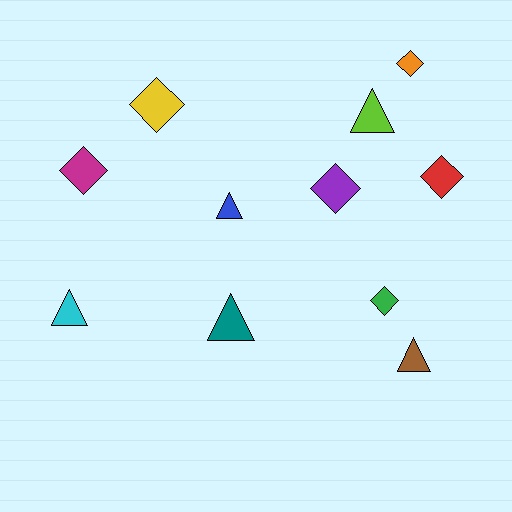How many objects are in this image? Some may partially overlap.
There are 11 objects.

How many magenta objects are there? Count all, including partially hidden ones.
There is 1 magenta object.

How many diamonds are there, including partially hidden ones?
There are 6 diamonds.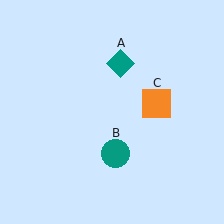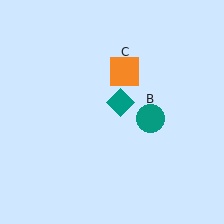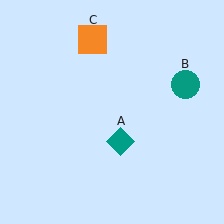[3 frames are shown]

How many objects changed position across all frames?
3 objects changed position: teal diamond (object A), teal circle (object B), orange square (object C).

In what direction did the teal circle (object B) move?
The teal circle (object B) moved up and to the right.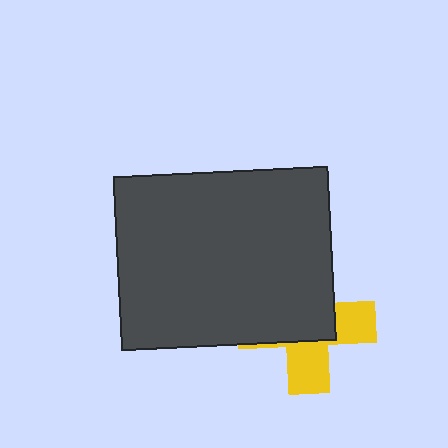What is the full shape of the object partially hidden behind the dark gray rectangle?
The partially hidden object is a yellow cross.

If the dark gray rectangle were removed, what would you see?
You would see the complete yellow cross.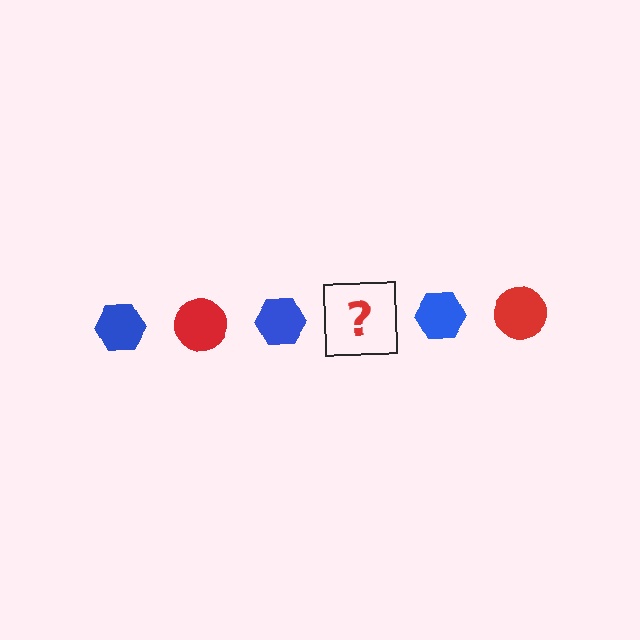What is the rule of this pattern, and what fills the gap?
The rule is that the pattern alternates between blue hexagon and red circle. The gap should be filled with a red circle.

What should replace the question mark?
The question mark should be replaced with a red circle.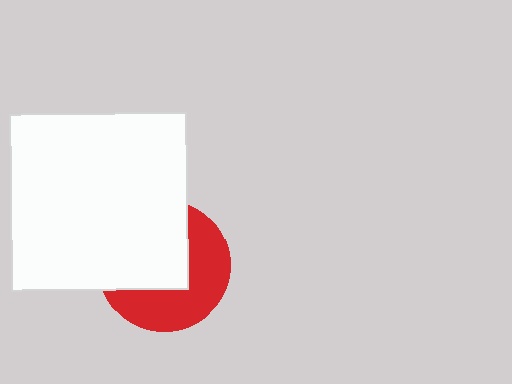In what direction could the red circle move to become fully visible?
The red circle could move toward the lower-right. That would shift it out from behind the white square entirely.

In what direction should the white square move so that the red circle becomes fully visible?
The white square should move toward the upper-left. That is the shortest direction to clear the overlap and leave the red circle fully visible.